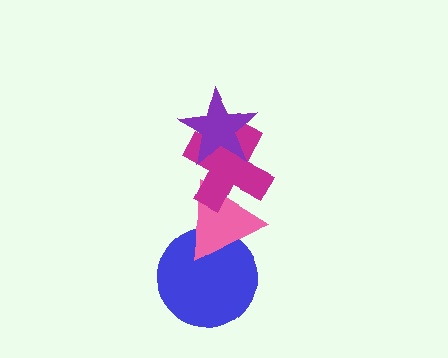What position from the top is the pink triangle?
The pink triangle is 3rd from the top.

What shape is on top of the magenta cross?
The purple star is on top of the magenta cross.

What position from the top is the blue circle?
The blue circle is 4th from the top.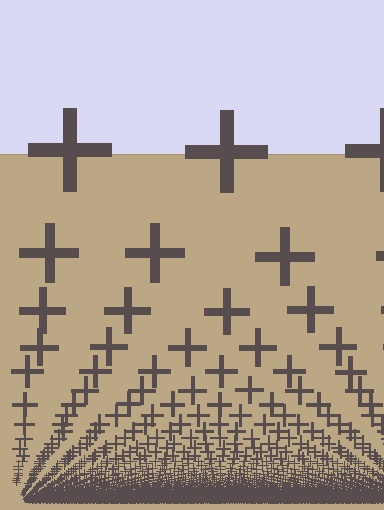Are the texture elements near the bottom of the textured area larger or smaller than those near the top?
Smaller. The gradient is inverted — elements near the bottom are smaller and denser.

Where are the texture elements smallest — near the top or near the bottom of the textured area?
Near the bottom.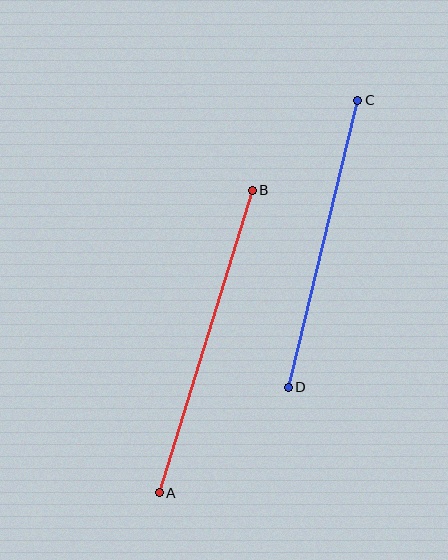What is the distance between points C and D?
The distance is approximately 296 pixels.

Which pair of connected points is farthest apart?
Points A and B are farthest apart.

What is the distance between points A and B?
The distance is approximately 316 pixels.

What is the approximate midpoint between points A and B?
The midpoint is at approximately (206, 341) pixels.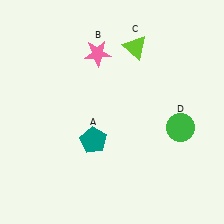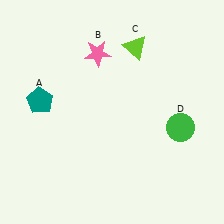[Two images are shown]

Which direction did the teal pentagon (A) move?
The teal pentagon (A) moved left.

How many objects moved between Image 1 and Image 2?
1 object moved between the two images.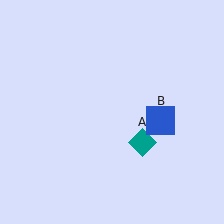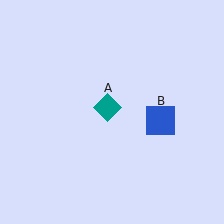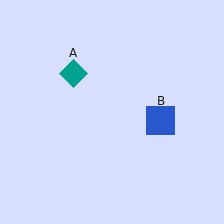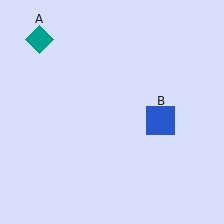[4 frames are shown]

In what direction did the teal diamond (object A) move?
The teal diamond (object A) moved up and to the left.